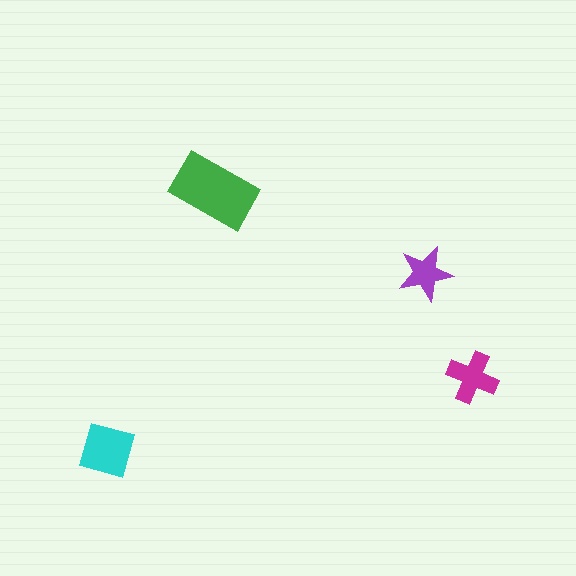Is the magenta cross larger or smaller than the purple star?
Larger.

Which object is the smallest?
The purple star.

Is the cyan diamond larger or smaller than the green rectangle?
Smaller.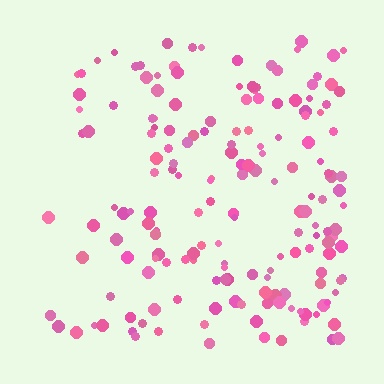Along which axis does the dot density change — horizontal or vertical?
Horizontal.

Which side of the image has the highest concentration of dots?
The right.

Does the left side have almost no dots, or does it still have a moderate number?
Still a moderate number, just noticeably fewer than the right.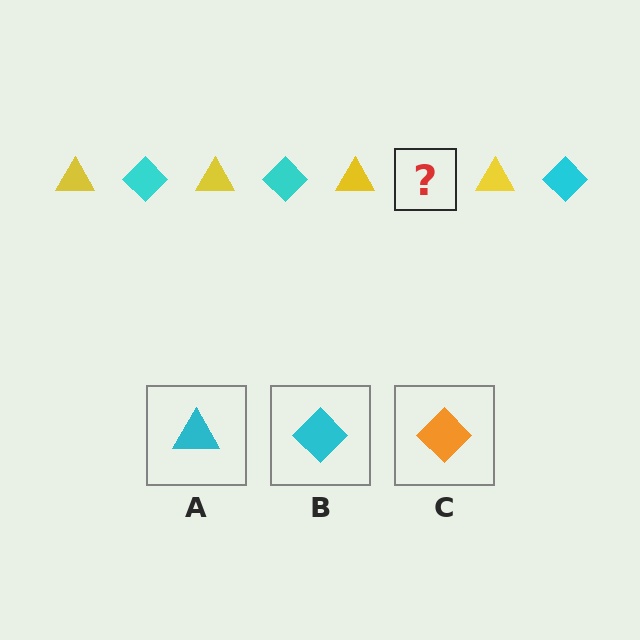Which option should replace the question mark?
Option B.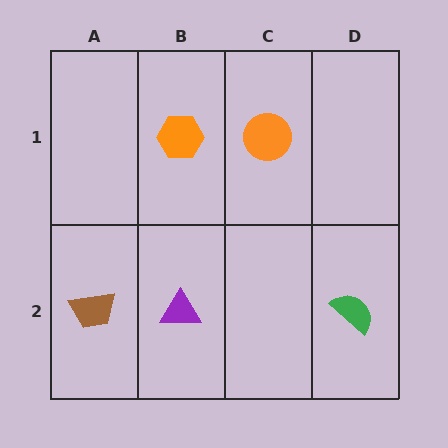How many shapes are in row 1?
2 shapes.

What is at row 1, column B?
An orange hexagon.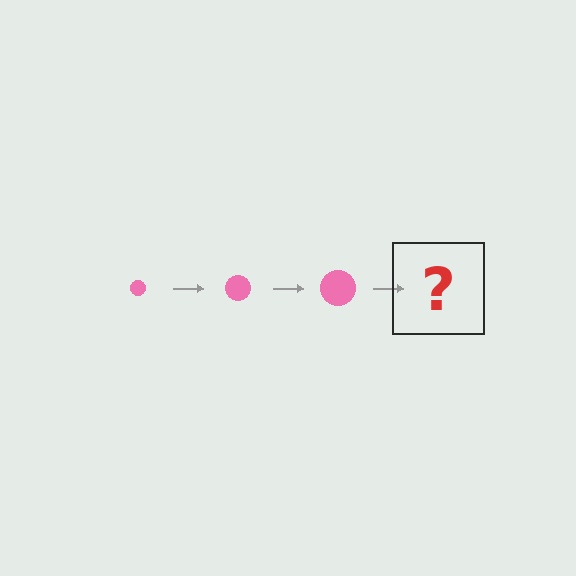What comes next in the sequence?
The next element should be a pink circle, larger than the previous one.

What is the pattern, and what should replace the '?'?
The pattern is that the circle gets progressively larger each step. The '?' should be a pink circle, larger than the previous one.